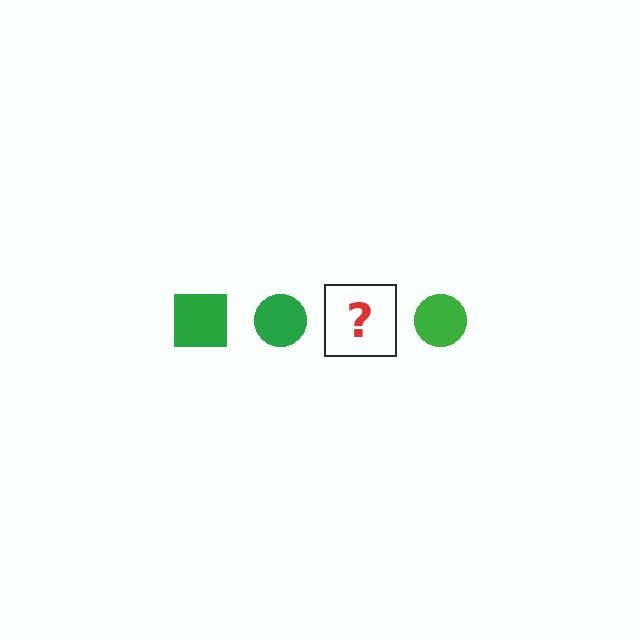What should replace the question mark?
The question mark should be replaced with a green square.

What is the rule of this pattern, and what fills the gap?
The rule is that the pattern cycles through square, circle shapes in green. The gap should be filled with a green square.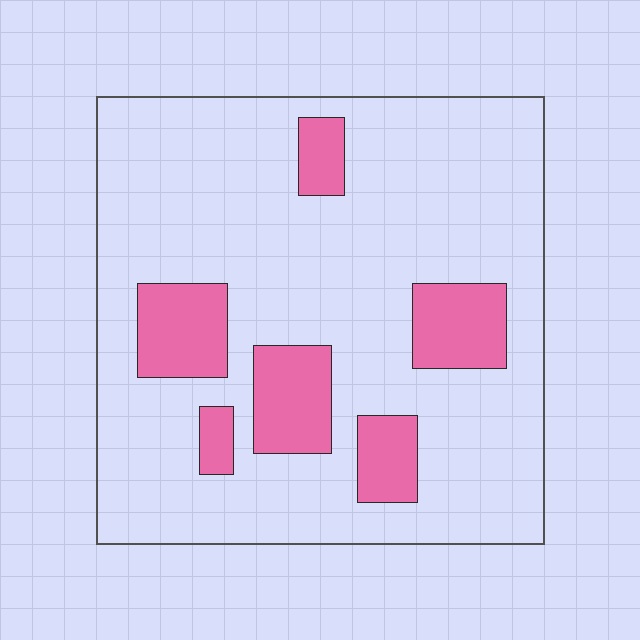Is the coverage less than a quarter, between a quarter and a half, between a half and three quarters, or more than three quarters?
Less than a quarter.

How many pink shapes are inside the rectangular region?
6.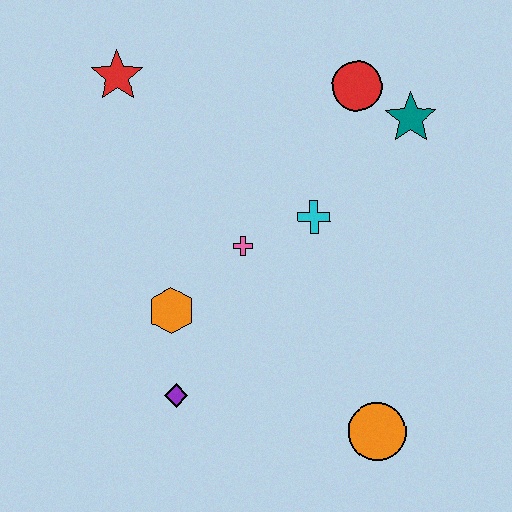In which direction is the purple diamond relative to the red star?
The purple diamond is below the red star.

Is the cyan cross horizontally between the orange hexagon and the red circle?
Yes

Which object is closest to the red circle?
The teal star is closest to the red circle.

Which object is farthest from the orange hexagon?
The teal star is farthest from the orange hexagon.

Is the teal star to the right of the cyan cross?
Yes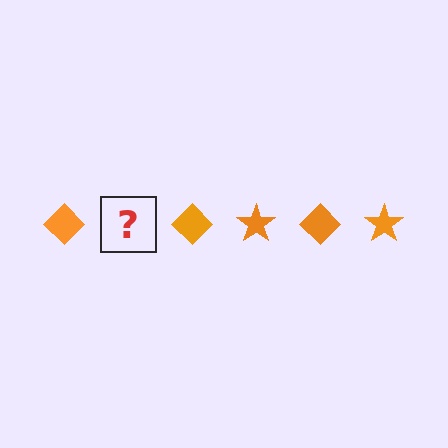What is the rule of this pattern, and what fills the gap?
The rule is that the pattern cycles through diamond, star shapes in orange. The gap should be filled with an orange star.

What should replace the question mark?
The question mark should be replaced with an orange star.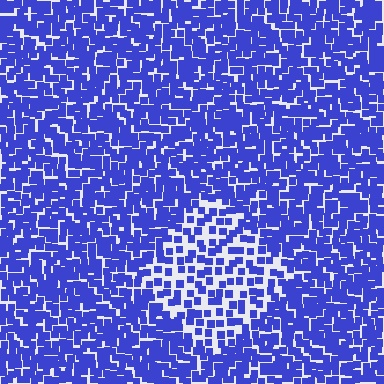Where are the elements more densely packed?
The elements are more densely packed outside the diamond boundary.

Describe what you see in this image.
The image contains small blue elements arranged at two different densities. A diamond-shaped region is visible where the elements are less densely packed than the surrounding area.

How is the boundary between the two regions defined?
The boundary is defined by a change in element density (approximately 1.9x ratio). All elements are the same color, size, and shape.